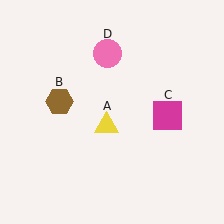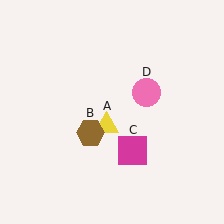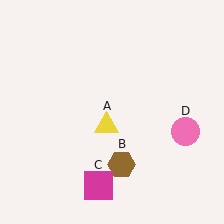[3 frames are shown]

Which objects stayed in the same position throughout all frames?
Yellow triangle (object A) remained stationary.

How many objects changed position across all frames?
3 objects changed position: brown hexagon (object B), magenta square (object C), pink circle (object D).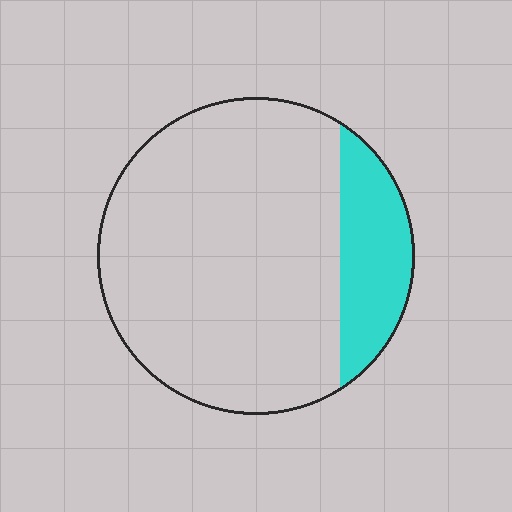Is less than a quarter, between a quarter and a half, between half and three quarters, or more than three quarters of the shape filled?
Less than a quarter.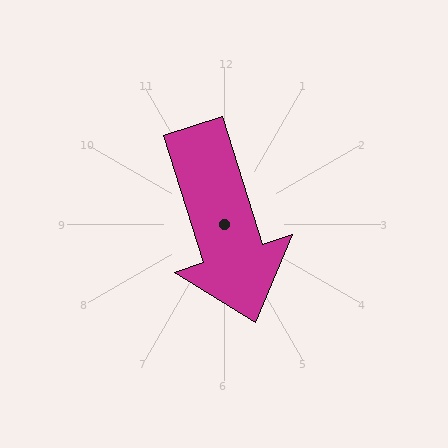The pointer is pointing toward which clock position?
Roughly 5 o'clock.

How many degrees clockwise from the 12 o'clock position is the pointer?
Approximately 162 degrees.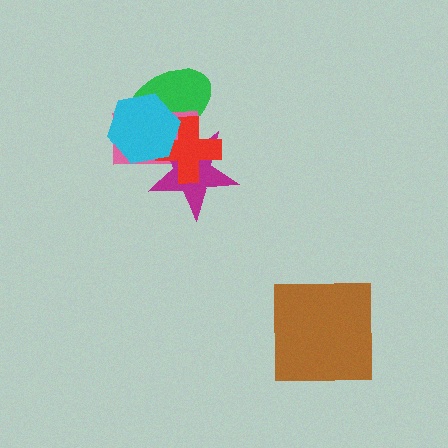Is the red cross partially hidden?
Yes, it is partially covered by another shape.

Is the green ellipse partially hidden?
Yes, it is partially covered by another shape.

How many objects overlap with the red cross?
4 objects overlap with the red cross.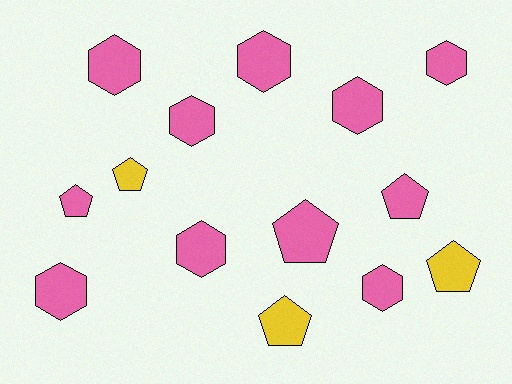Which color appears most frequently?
Pink, with 11 objects.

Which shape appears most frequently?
Hexagon, with 8 objects.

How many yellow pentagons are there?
There are 3 yellow pentagons.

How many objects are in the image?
There are 14 objects.